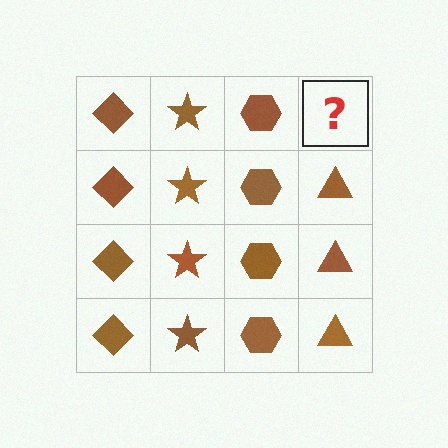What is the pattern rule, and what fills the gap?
The rule is that each column has a consistent shape. The gap should be filled with a brown triangle.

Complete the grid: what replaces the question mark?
The question mark should be replaced with a brown triangle.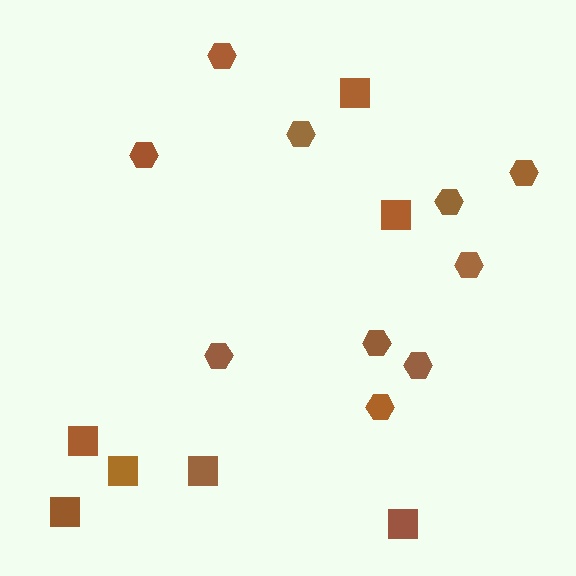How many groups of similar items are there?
There are 2 groups: one group of hexagons (10) and one group of squares (7).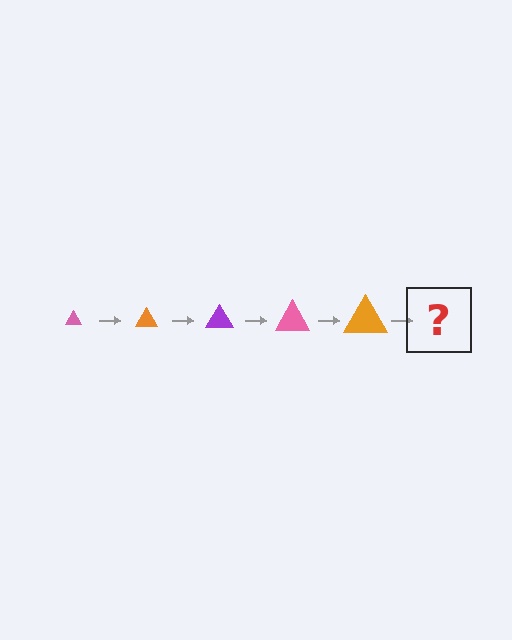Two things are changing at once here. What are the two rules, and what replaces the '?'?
The two rules are that the triangle grows larger each step and the color cycles through pink, orange, and purple. The '?' should be a purple triangle, larger than the previous one.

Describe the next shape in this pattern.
It should be a purple triangle, larger than the previous one.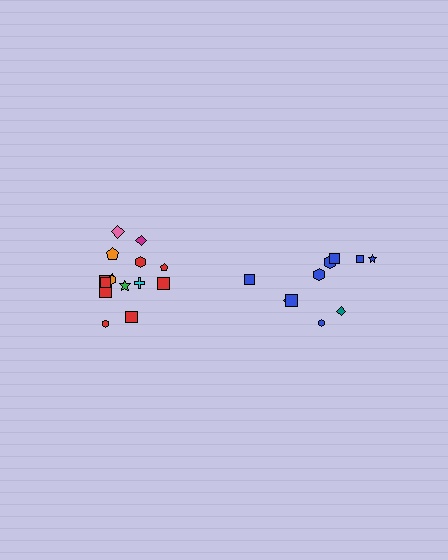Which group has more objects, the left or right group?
The left group.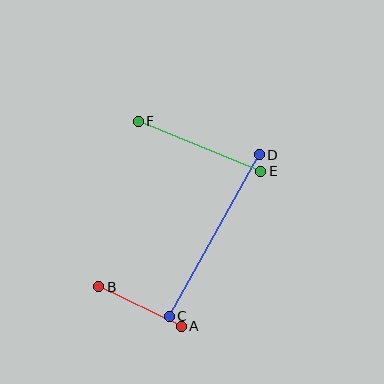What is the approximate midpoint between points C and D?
The midpoint is at approximately (214, 236) pixels.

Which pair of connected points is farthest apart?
Points C and D are farthest apart.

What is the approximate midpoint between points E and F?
The midpoint is at approximately (200, 146) pixels.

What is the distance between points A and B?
The distance is approximately 91 pixels.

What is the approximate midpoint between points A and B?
The midpoint is at approximately (140, 306) pixels.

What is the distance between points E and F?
The distance is approximately 132 pixels.